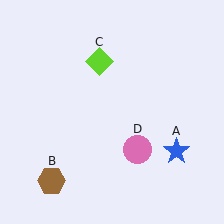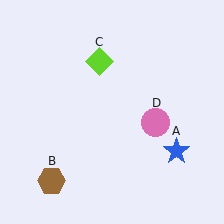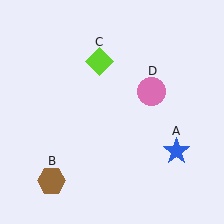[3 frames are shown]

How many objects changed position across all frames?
1 object changed position: pink circle (object D).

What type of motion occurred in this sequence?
The pink circle (object D) rotated counterclockwise around the center of the scene.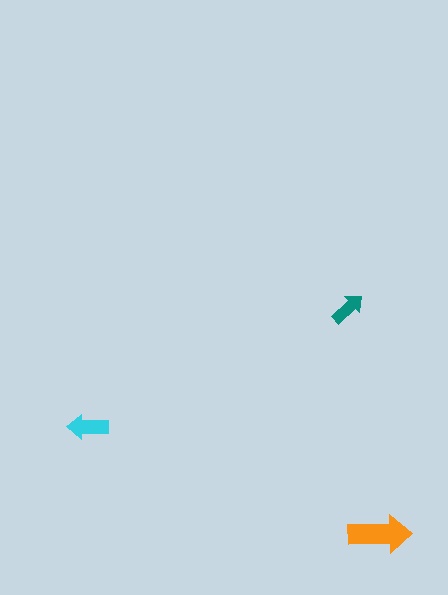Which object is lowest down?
The orange arrow is bottommost.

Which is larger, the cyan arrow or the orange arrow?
The orange one.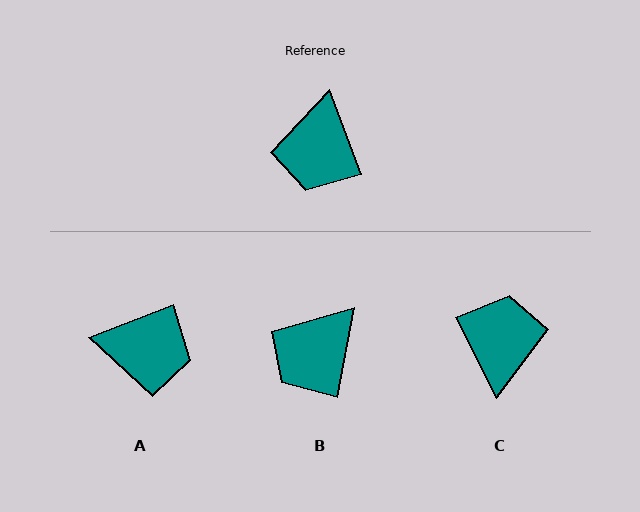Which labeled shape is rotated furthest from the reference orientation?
C, about 174 degrees away.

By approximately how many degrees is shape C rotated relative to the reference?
Approximately 174 degrees clockwise.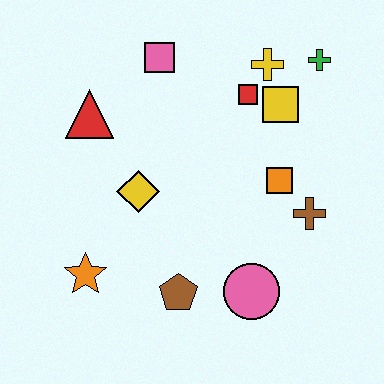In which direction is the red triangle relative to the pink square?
The red triangle is to the left of the pink square.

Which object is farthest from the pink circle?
The pink square is farthest from the pink circle.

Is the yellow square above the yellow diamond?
Yes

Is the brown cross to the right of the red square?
Yes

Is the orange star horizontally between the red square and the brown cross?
No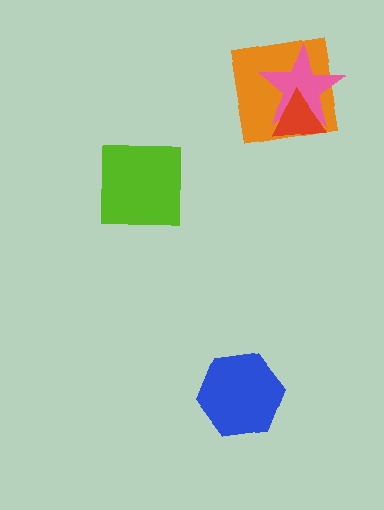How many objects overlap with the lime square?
0 objects overlap with the lime square.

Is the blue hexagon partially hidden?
No, no other shape covers it.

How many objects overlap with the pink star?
2 objects overlap with the pink star.